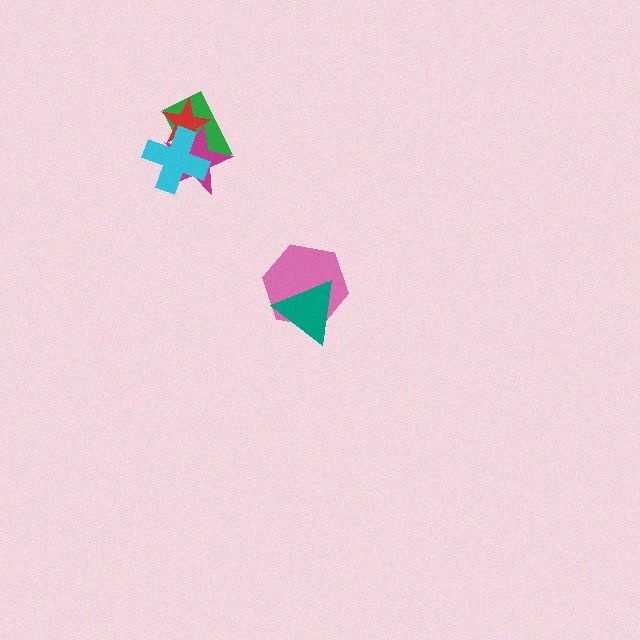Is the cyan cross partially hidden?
No, no other shape covers it.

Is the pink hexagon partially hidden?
Yes, it is partially covered by another shape.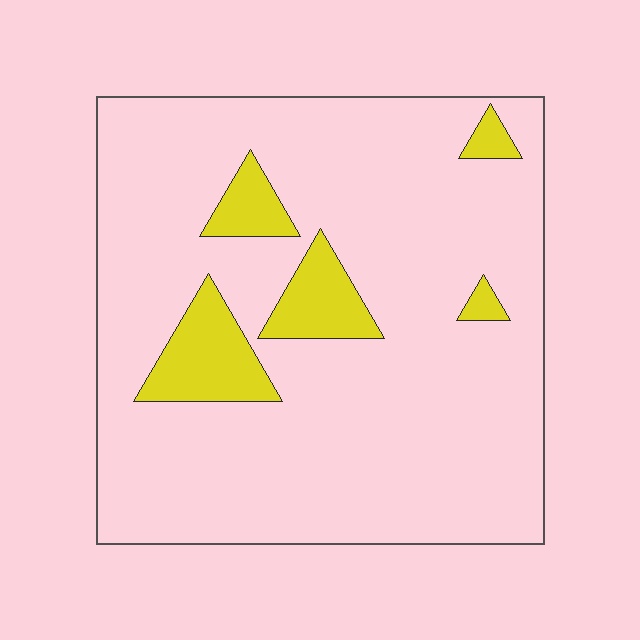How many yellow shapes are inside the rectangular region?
5.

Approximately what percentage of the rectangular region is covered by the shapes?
Approximately 10%.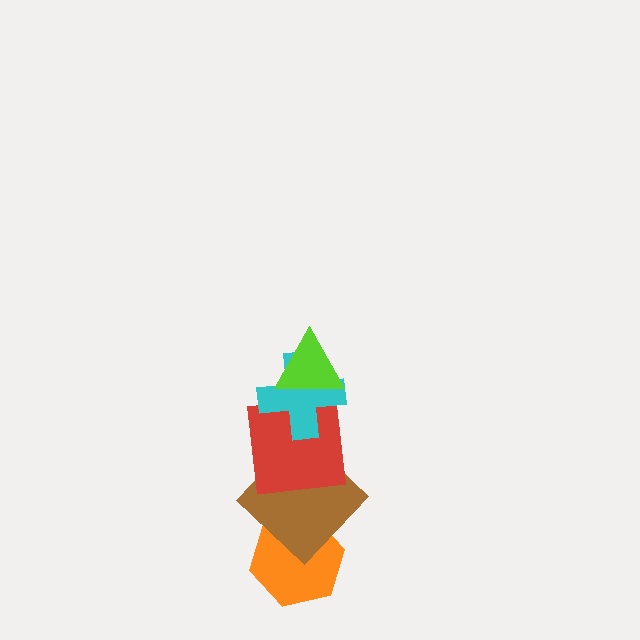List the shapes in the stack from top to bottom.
From top to bottom: the lime triangle, the cyan cross, the red square, the brown diamond, the orange hexagon.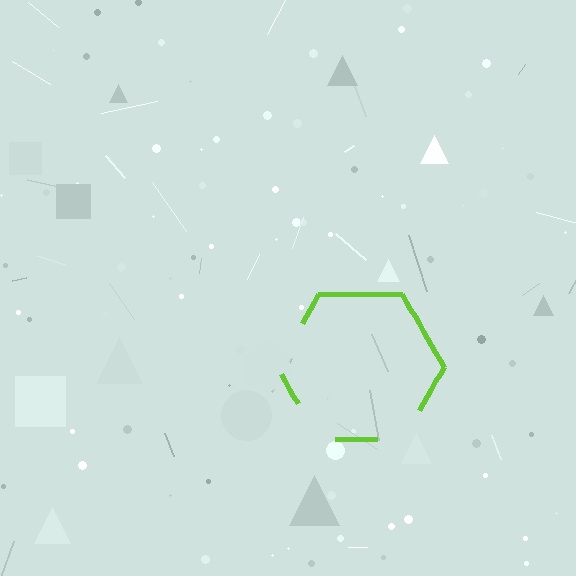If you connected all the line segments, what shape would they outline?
They would outline a hexagon.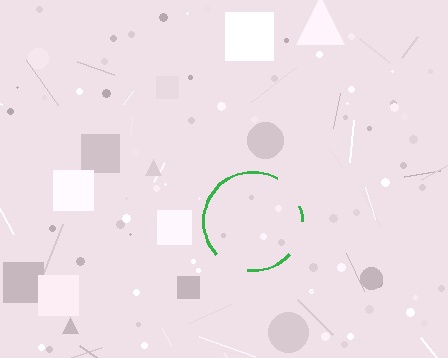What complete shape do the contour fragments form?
The contour fragments form a circle.